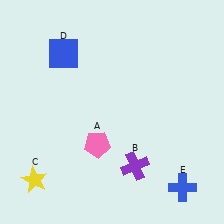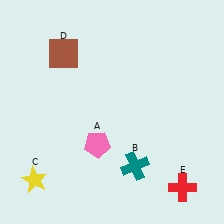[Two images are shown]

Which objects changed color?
B changed from purple to teal. D changed from blue to brown. E changed from blue to red.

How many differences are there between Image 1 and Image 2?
There are 3 differences between the two images.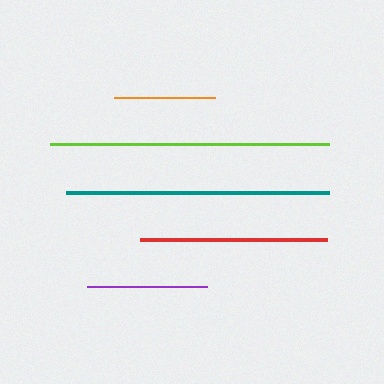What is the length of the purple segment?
The purple segment is approximately 121 pixels long.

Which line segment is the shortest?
The orange line is the shortest at approximately 101 pixels.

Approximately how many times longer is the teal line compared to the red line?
The teal line is approximately 1.4 times the length of the red line.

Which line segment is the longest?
The lime line is the longest at approximately 279 pixels.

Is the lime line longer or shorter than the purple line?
The lime line is longer than the purple line.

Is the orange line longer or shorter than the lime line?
The lime line is longer than the orange line.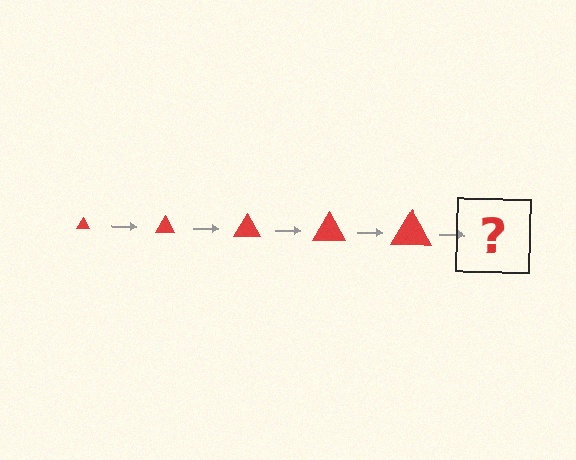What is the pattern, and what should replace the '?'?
The pattern is that the triangle gets progressively larger each step. The '?' should be a red triangle, larger than the previous one.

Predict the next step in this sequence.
The next step is a red triangle, larger than the previous one.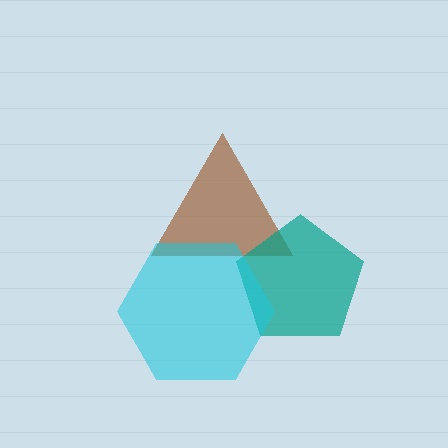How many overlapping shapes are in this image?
There are 3 overlapping shapes in the image.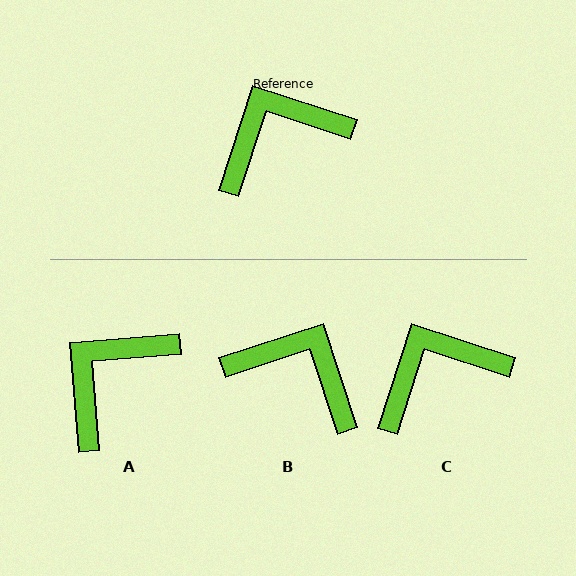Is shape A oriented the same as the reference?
No, it is off by about 23 degrees.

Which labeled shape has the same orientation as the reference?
C.